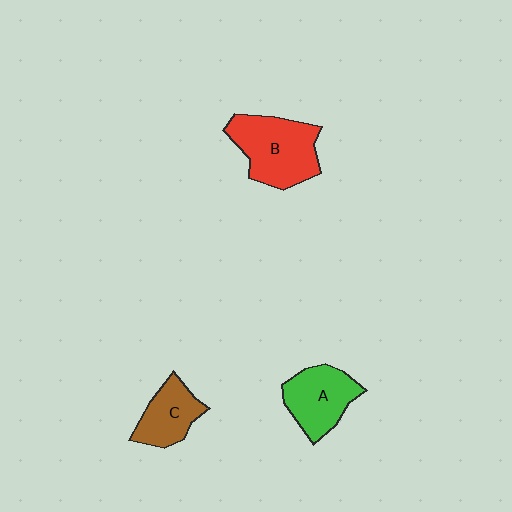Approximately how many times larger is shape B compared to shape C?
Approximately 1.6 times.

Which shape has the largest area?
Shape B (red).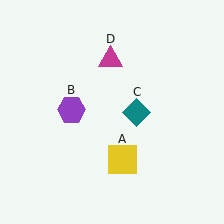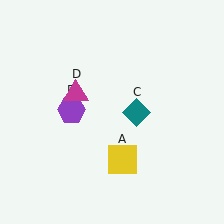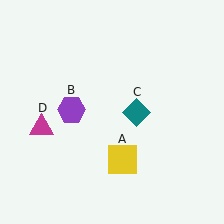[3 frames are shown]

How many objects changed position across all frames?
1 object changed position: magenta triangle (object D).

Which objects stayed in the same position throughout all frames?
Yellow square (object A) and purple hexagon (object B) and teal diamond (object C) remained stationary.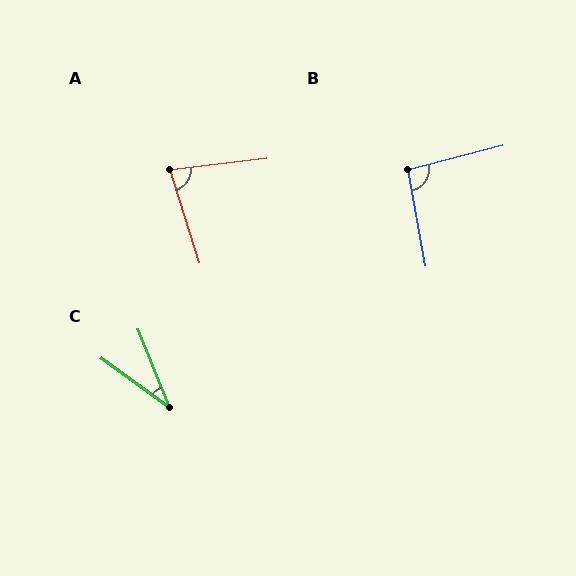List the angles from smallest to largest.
C (32°), A (79°), B (94°).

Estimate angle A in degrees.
Approximately 79 degrees.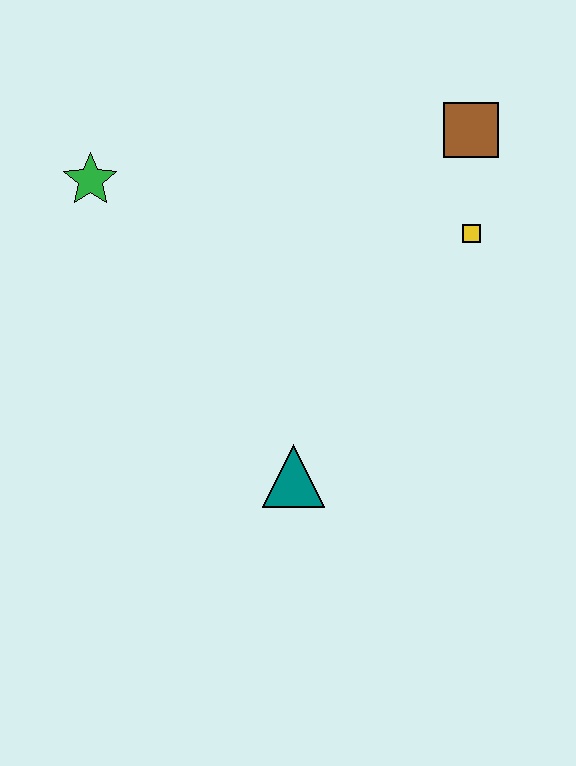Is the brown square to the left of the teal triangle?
No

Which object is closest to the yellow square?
The brown square is closest to the yellow square.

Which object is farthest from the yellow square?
The green star is farthest from the yellow square.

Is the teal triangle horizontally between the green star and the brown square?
Yes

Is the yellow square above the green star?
No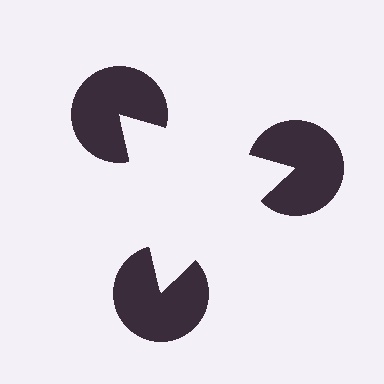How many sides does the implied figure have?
3 sides.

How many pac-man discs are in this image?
There are 3 — one at each vertex of the illusory triangle.